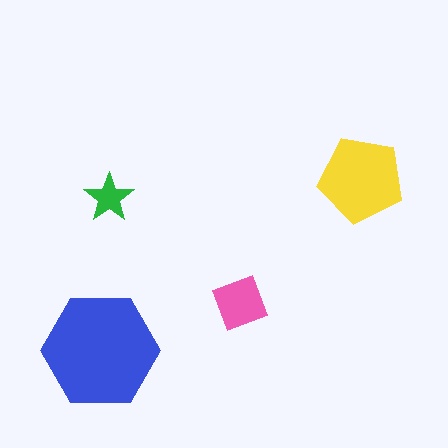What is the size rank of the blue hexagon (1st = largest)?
1st.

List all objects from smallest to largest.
The green star, the pink diamond, the yellow pentagon, the blue hexagon.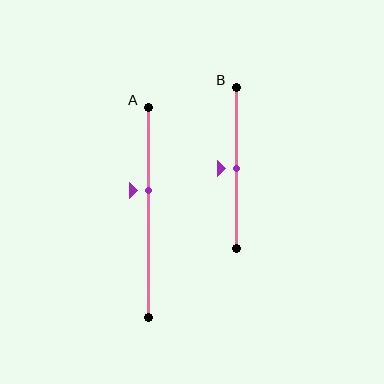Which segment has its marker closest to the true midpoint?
Segment B has its marker closest to the true midpoint.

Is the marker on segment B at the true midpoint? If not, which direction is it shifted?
Yes, the marker on segment B is at the true midpoint.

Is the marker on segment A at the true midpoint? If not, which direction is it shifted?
No, the marker on segment A is shifted upward by about 10% of the segment length.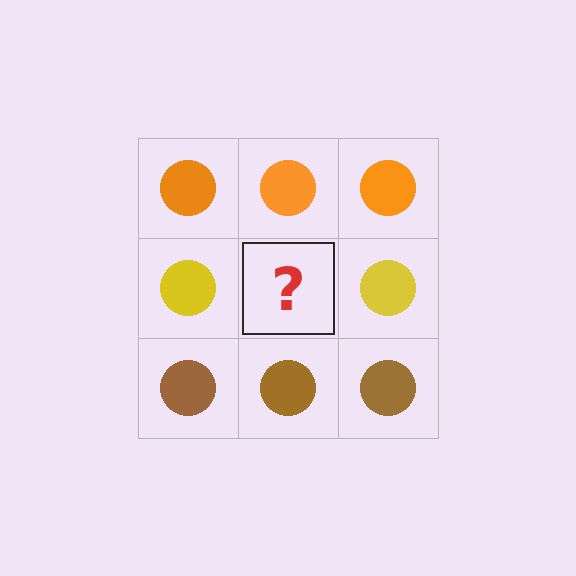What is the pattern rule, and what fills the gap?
The rule is that each row has a consistent color. The gap should be filled with a yellow circle.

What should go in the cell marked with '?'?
The missing cell should contain a yellow circle.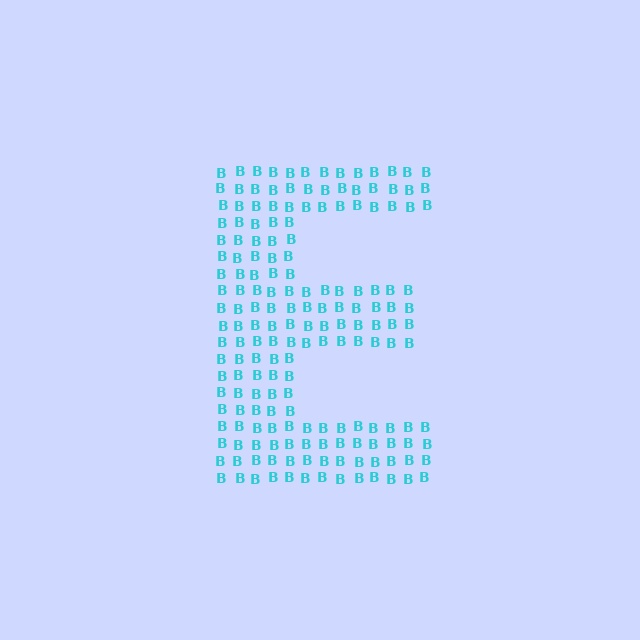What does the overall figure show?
The overall figure shows the letter E.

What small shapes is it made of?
It is made of small letter B's.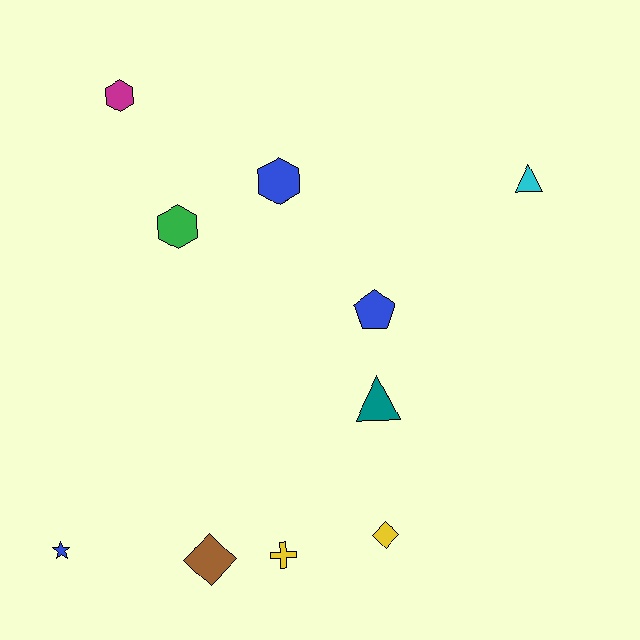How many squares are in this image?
There are no squares.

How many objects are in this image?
There are 10 objects.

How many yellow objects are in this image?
There are 2 yellow objects.